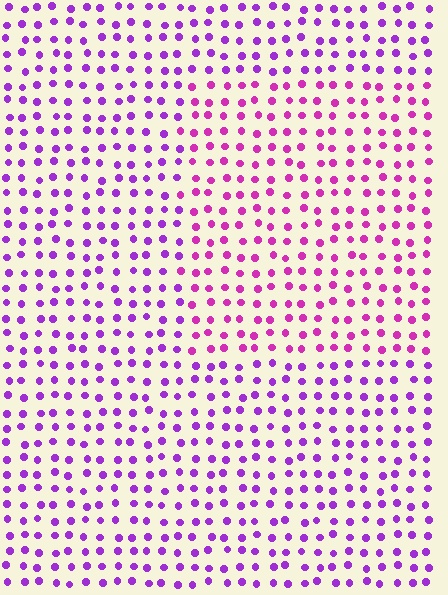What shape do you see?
I see a rectangle.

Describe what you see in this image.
The image is filled with small purple elements in a uniform arrangement. A rectangle-shaped region is visible where the elements are tinted to a slightly different hue, forming a subtle color boundary.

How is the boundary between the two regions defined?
The boundary is defined purely by a slight shift in hue (about 29 degrees). Spacing, size, and orientation are identical on both sides.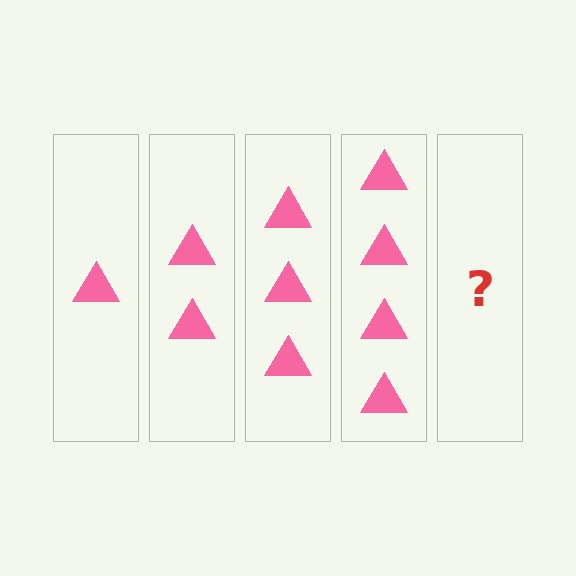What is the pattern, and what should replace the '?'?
The pattern is that each step adds one more triangle. The '?' should be 5 triangles.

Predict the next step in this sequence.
The next step is 5 triangles.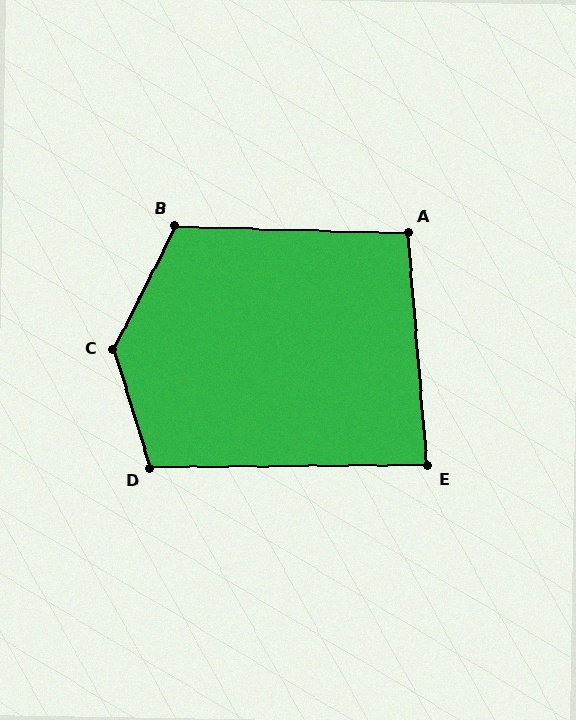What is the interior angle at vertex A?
Approximately 96 degrees (obtuse).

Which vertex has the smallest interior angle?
E, at approximately 86 degrees.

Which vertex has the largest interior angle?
C, at approximately 136 degrees.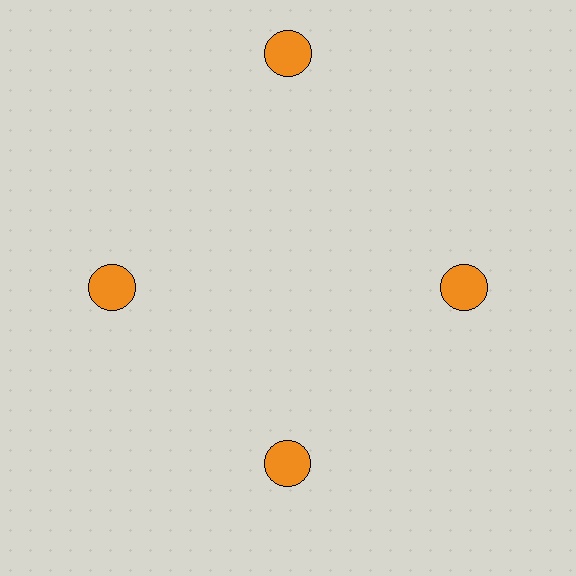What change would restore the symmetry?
The symmetry would be restored by moving it inward, back onto the ring so that all 4 circles sit at equal angles and equal distance from the center.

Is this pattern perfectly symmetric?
No. The 4 orange circles are arranged in a ring, but one element near the 12 o'clock position is pushed outward from the center, breaking the 4-fold rotational symmetry.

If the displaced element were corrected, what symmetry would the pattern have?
It would have 4-fold rotational symmetry — the pattern would map onto itself every 90 degrees.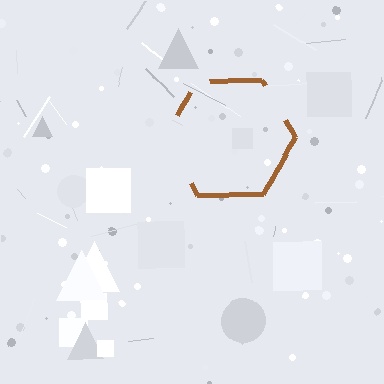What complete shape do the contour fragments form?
The contour fragments form a hexagon.